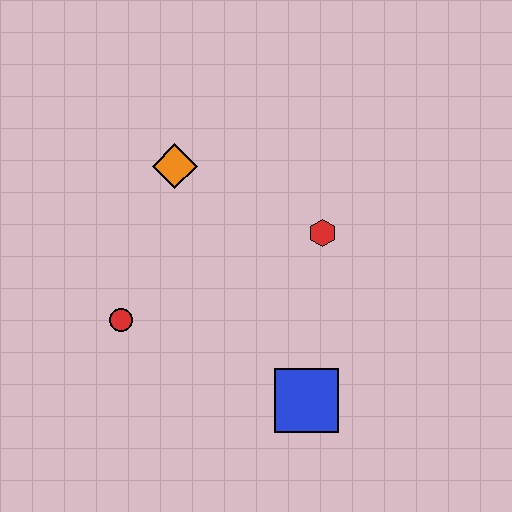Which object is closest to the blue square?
The red hexagon is closest to the blue square.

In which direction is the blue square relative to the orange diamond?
The blue square is below the orange diamond.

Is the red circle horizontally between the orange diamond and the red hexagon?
No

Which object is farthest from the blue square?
The orange diamond is farthest from the blue square.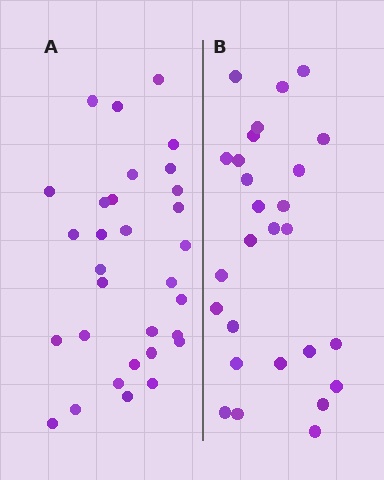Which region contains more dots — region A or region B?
Region A (the left region) has more dots.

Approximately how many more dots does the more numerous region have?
Region A has about 4 more dots than region B.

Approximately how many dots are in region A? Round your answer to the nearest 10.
About 30 dots. (The exact count is 31, which rounds to 30.)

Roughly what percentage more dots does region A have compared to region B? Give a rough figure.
About 15% more.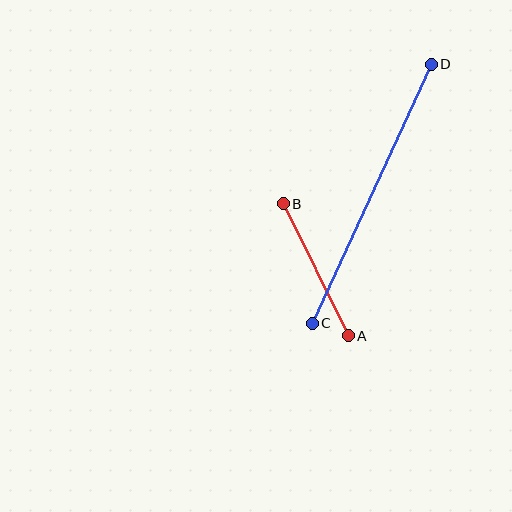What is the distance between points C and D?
The distance is approximately 285 pixels.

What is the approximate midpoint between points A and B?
The midpoint is at approximately (316, 270) pixels.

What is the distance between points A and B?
The distance is approximately 147 pixels.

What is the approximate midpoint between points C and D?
The midpoint is at approximately (372, 194) pixels.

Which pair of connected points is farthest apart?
Points C and D are farthest apart.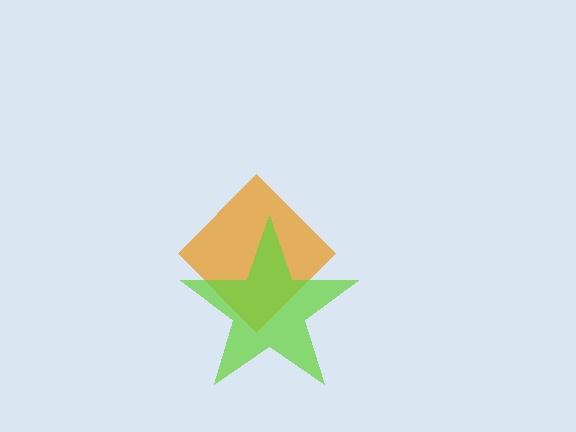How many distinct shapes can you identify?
There are 2 distinct shapes: an orange diamond, a lime star.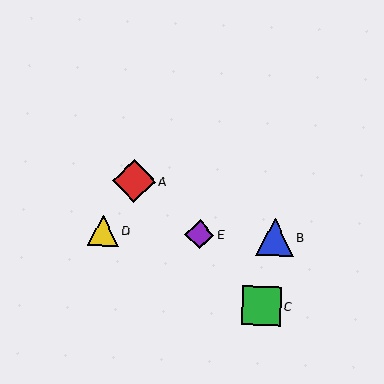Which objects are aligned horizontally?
Objects B, D, E are aligned horizontally.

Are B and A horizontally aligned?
No, B is at y≈238 and A is at y≈181.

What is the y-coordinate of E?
Object E is at y≈235.